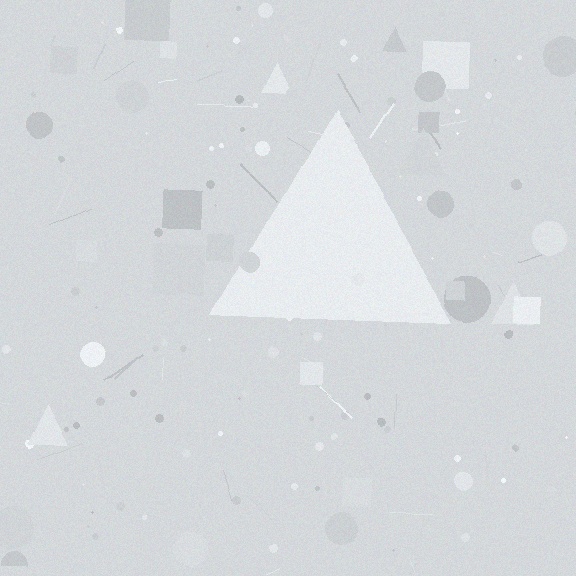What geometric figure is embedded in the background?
A triangle is embedded in the background.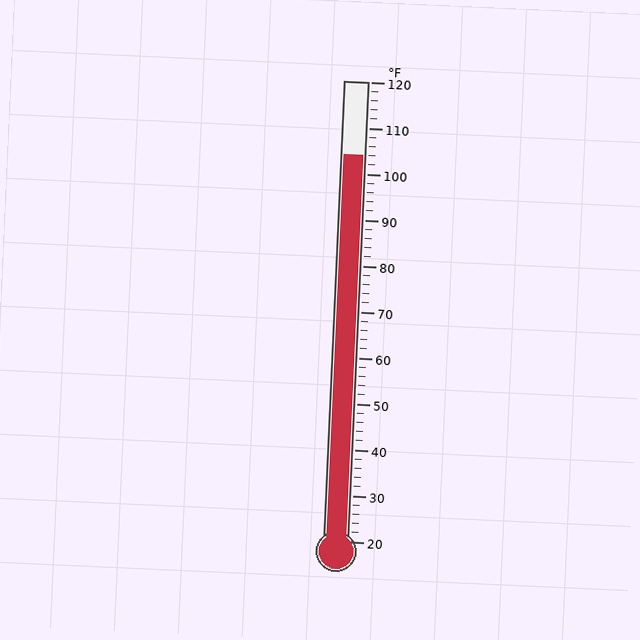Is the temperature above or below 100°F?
The temperature is above 100°F.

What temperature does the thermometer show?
The thermometer shows approximately 104°F.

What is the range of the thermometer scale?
The thermometer scale ranges from 20°F to 120°F.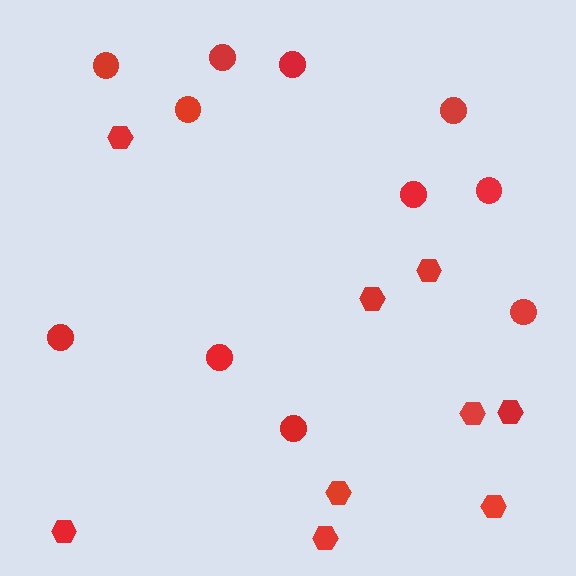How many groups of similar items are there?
There are 2 groups: one group of circles (11) and one group of hexagons (9).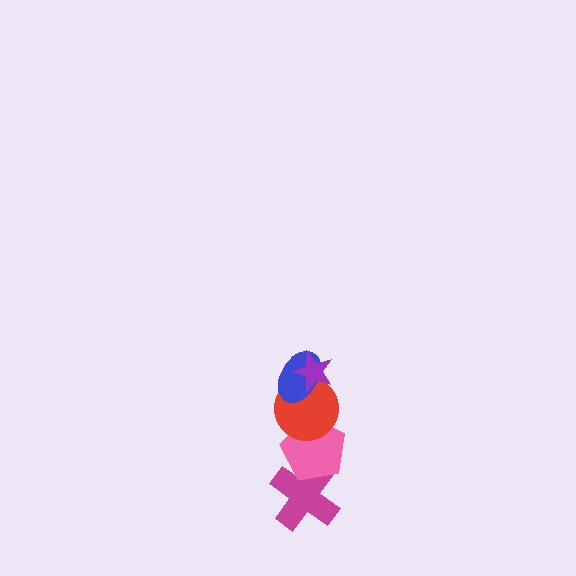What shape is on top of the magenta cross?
The pink pentagon is on top of the magenta cross.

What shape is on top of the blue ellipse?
The purple star is on top of the blue ellipse.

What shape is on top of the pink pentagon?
The red circle is on top of the pink pentagon.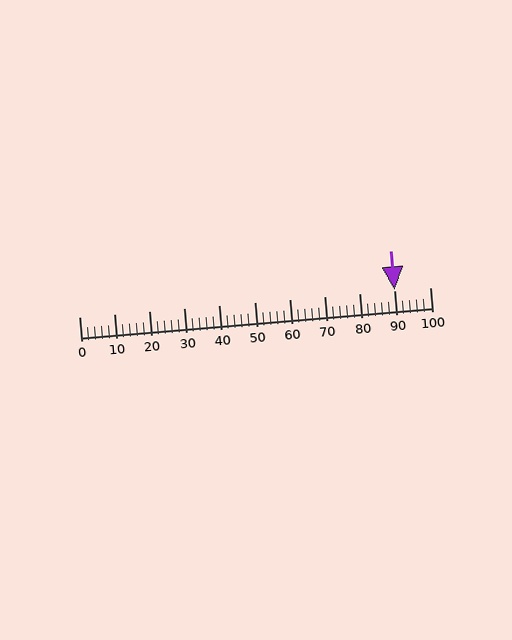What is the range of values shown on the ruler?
The ruler shows values from 0 to 100.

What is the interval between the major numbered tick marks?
The major tick marks are spaced 10 units apart.